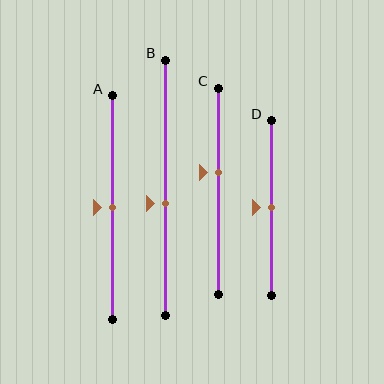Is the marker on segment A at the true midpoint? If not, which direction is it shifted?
Yes, the marker on segment A is at the true midpoint.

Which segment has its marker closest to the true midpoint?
Segment A has its marker closest to the true midpoint.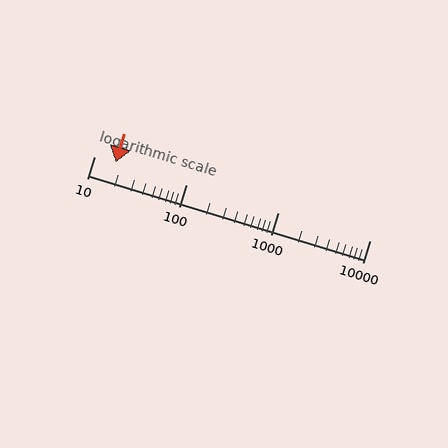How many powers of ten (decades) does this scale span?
The scale spans 3 decades, from 10 to 10000.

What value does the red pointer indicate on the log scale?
The pointer indicates approximately 17.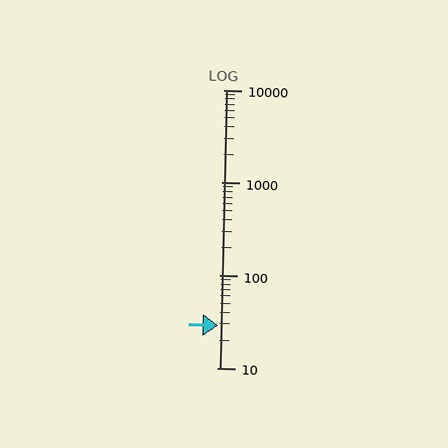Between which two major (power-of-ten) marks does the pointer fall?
The pointer is between 10 and 100.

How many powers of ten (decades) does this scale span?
The scale spans 3 decades, from 10 to 10000.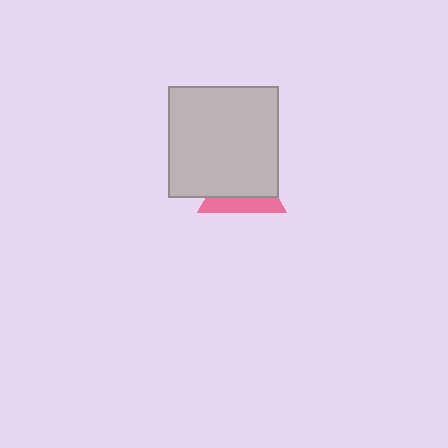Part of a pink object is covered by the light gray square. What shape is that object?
It is a triangle.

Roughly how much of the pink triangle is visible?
A small part of it is visible (roughly 36%).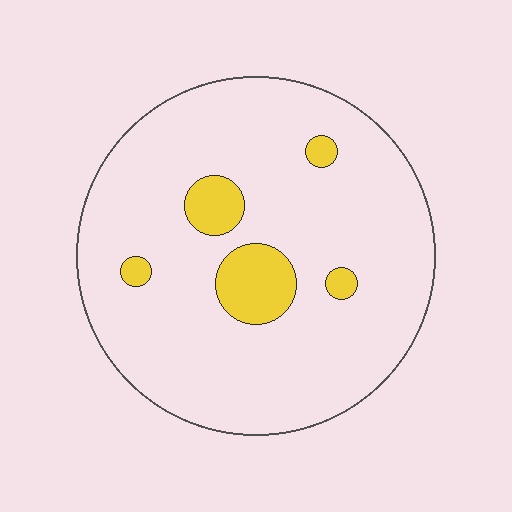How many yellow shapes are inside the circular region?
5.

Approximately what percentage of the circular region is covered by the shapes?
Approximately 10%.